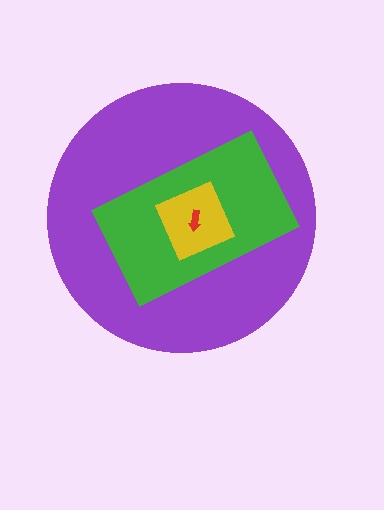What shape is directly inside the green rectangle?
The yellow diamond.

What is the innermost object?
The red arrow.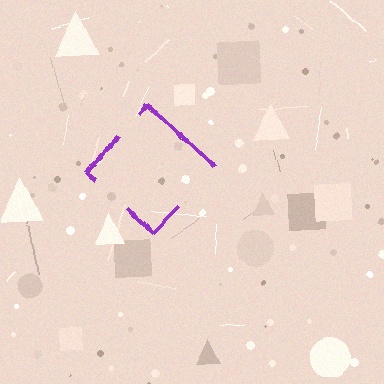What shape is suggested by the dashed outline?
The dashed outline suggests a diamond.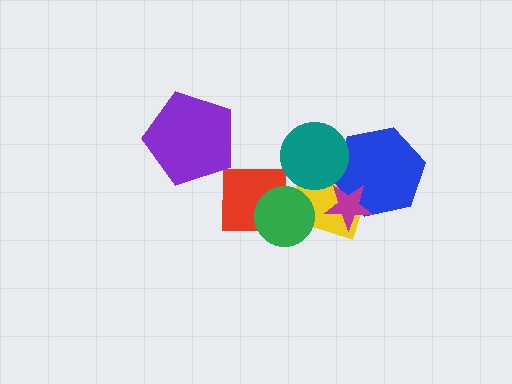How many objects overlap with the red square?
1 object overlaps with the red square.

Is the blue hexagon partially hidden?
Yes, it is partially covered by another shape.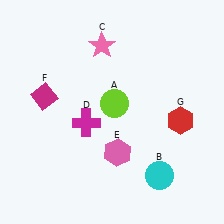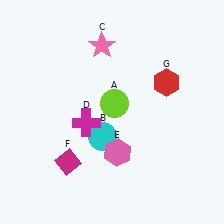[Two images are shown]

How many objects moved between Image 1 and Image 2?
3 objects moved between the two images.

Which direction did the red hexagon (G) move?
The red hexagon (G) moved up.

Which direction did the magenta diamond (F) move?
The magenta diamond (F) moved down.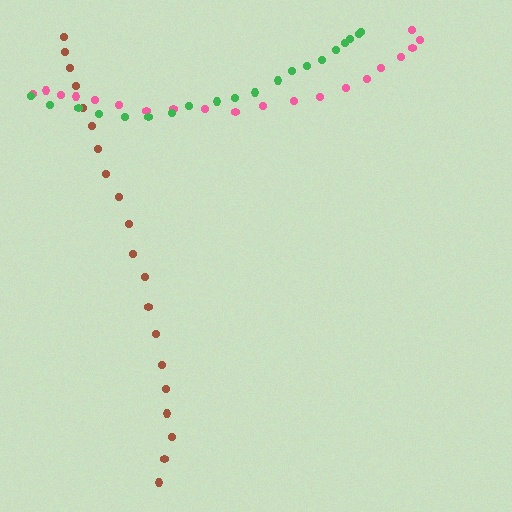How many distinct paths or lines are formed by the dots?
There are 3 distinct paths.